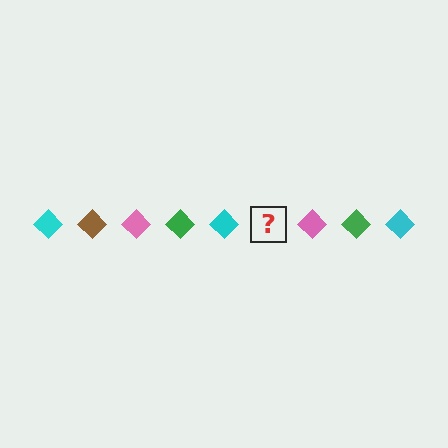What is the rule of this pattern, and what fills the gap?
The rule is that the pattern cycles through cyan, brown, pink, green diamonds. The gap should be filled with a brown diamond.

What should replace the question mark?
The question mark should be replaced with a brown diamond.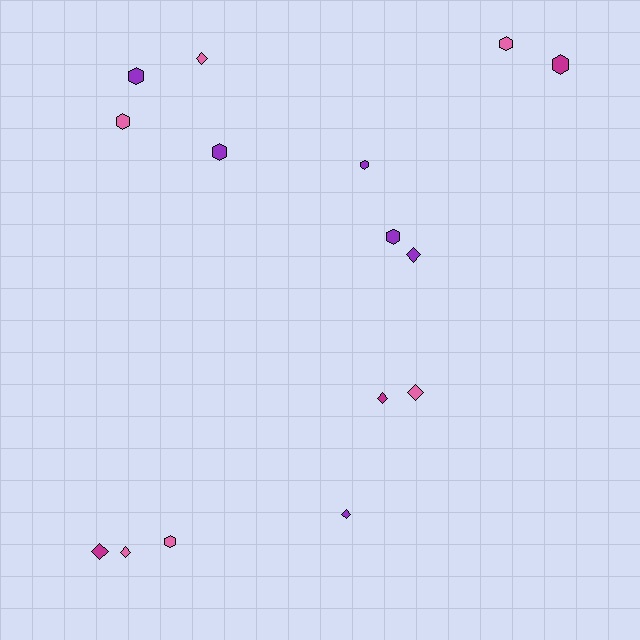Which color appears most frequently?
Pink, with 6 objects.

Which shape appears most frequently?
Hexagon, with 8 objects.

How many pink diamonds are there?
There are 3 pink diamonds.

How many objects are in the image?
There are 15 objects.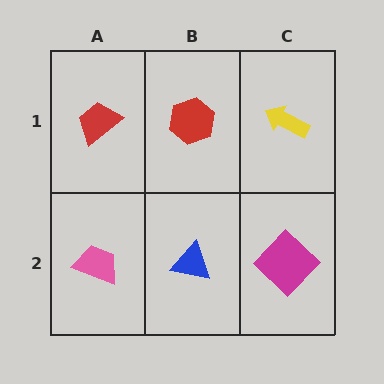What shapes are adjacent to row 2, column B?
A red hexagon (row 1, column B), a pink trapezoid (row 2, column A), a magenta diamond (row 2, column C).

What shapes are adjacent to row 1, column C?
A magenta diamond (row 2, column C), a red hexagon (row 1, column B).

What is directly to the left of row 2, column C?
A blue triangle.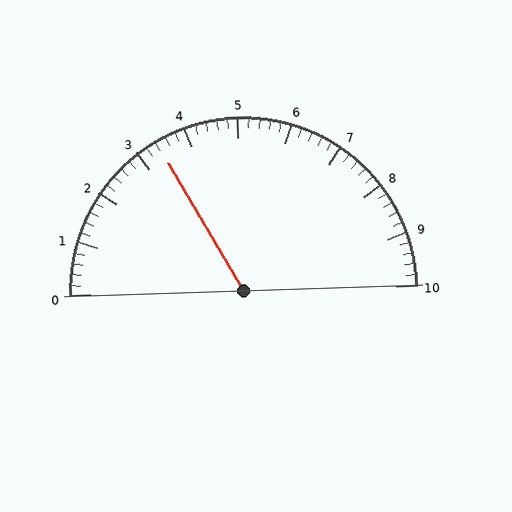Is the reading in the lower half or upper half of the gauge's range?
The reading is in the lower half of the range (0 to 10).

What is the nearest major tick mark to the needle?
The nearest major tick mark is 3.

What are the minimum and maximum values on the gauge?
The gauge ranges from 0 to 10.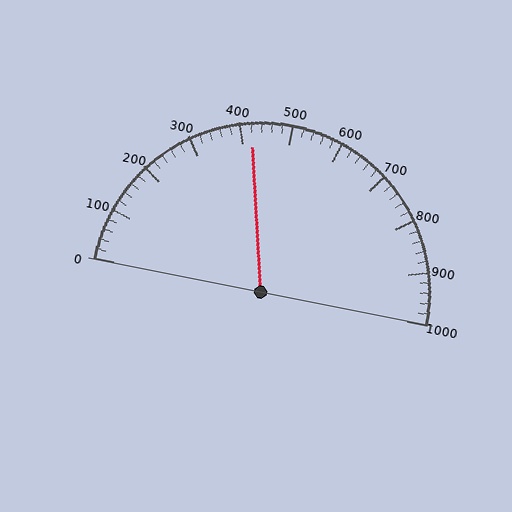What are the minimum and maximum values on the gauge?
The gauge ranges from 0 to 1000.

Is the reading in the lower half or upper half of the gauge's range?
The reading is in the lower half of the range (0 to 1000).